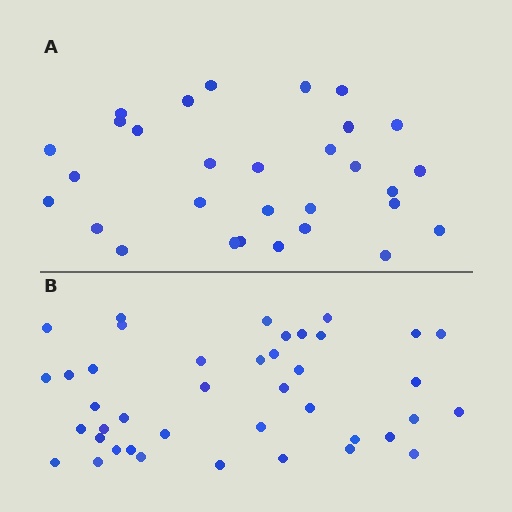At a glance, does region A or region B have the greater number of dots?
Region B (the bottom region) has more dots.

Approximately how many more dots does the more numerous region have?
Region B has roughly 12 or so more dots than region A.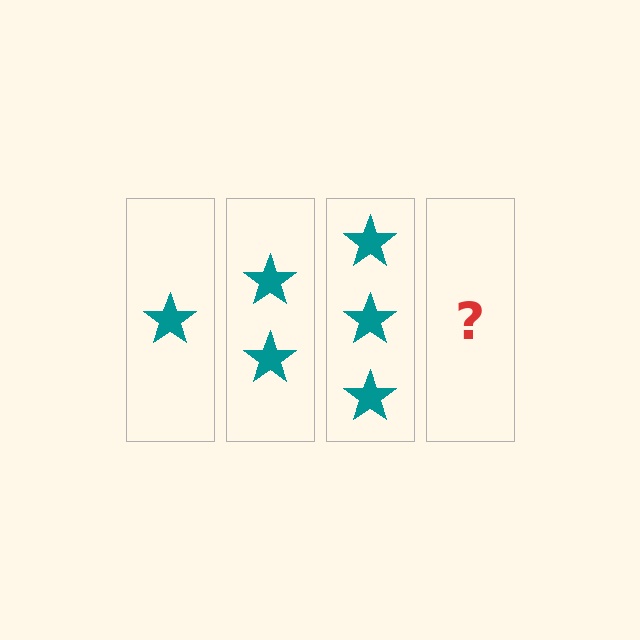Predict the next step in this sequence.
The next step is 4 stars.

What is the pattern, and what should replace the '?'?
The pattern is that each step adds one more star. The '?' should be 4 stars.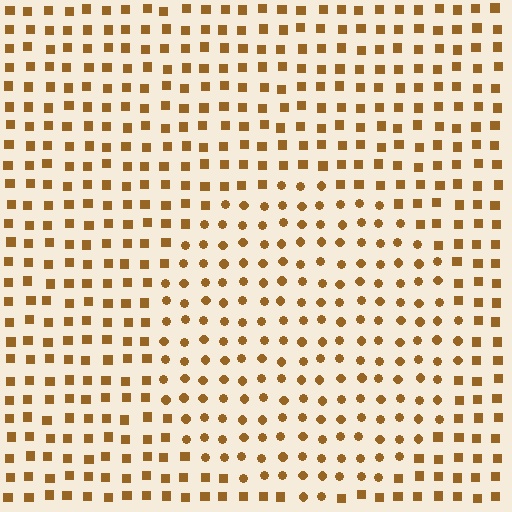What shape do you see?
I see a circle.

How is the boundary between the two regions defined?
The boundary is defined by a change in element shape: circles inside vs. squares outside. All elements share the same color and spacing.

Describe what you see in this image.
The image is filled with small brown elements arranged in a uniform grid. A circle-shaped region contains circles, while the surrounding area contains squares. The boundary is defined purely by the change in element shape.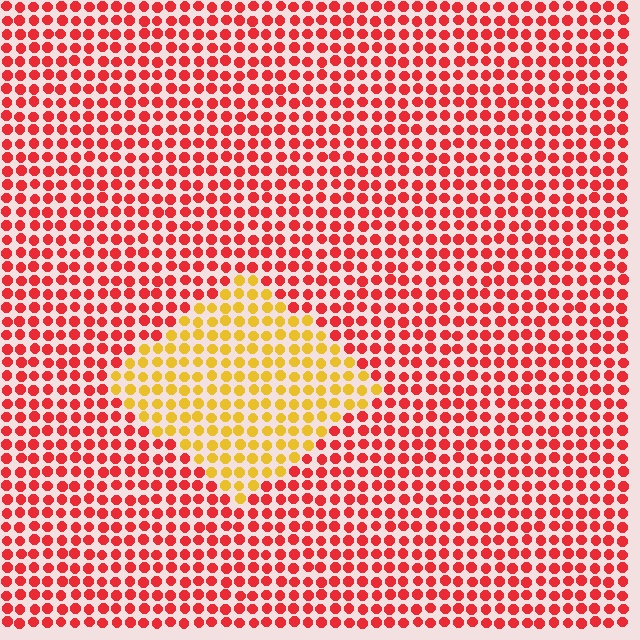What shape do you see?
I see a diamond.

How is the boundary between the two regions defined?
The boundary is defined purely by a slight shift in hue (about 50 degrees). Spacing, size, and orientation are identical on both sides.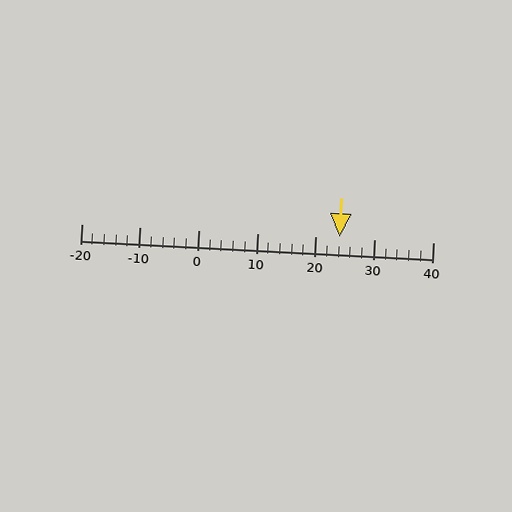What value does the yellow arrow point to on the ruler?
The yellow arrow points to approximately 24.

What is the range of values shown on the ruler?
The ruler shows values from -20 to 40.